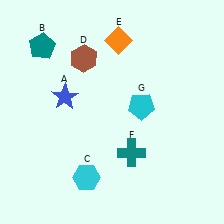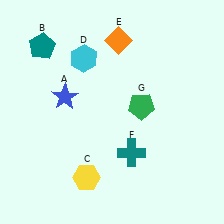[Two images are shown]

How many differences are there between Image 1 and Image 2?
There are 3 differences between the two images.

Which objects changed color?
C changed from cyan to yellow. D changed from brown to cyan. G changed from cyan to green.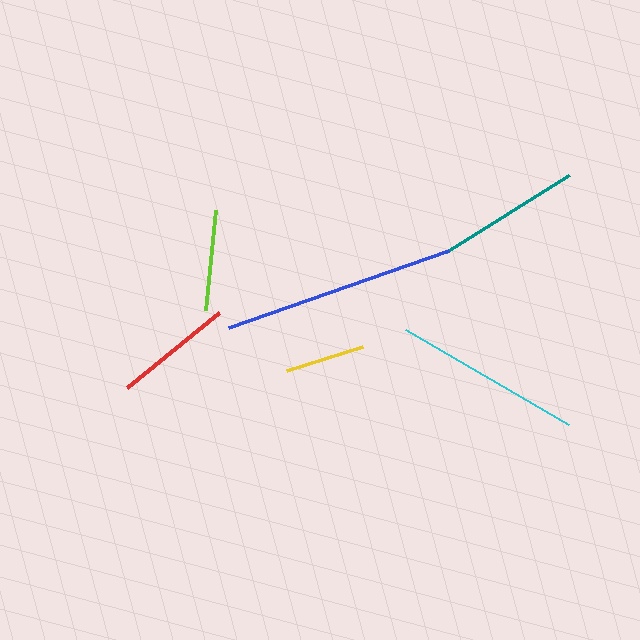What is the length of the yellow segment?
The yellow segment is approximately 80 pixels long.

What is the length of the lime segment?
The lime segment is approximately 101 pixels long.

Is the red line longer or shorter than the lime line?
The red line is longer than the lime line.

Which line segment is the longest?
The blue line is the longest at approximately 233 pixels.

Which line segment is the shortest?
The yellow line is the shortest at approximately 80 pixels.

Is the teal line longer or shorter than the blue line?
The blue line is longer than the teal line.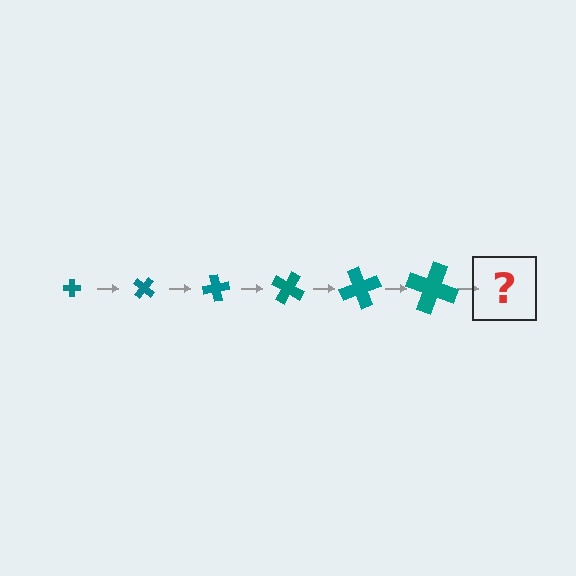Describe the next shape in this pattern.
It should be a cross, larger than the previous one and rotated 240 degrees from the start.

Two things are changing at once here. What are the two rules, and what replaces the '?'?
The two rules are that the cross grows larger each step and it rotates 40 degrees each step. The '?' should be a cross, larger than the previous one and rotated 240 degrees from the start.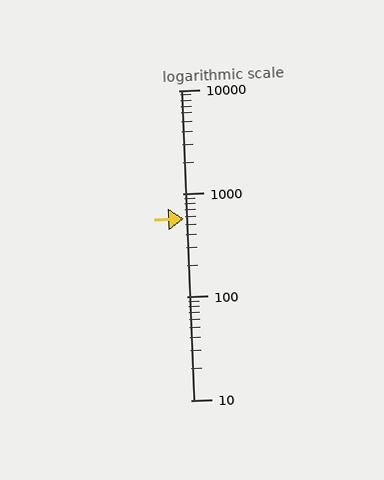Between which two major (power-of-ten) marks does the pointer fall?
The pointer is between 100 and 1000.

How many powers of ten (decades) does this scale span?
The scale spans 3 decades, from 10 to 10000.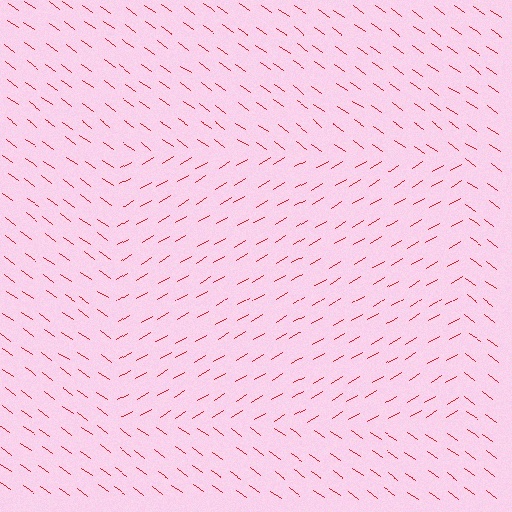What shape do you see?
I see a rectangle.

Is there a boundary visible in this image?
Yes, there is a texture boundary formed by a change in line orientation.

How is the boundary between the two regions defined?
The boundary is defined purely by a change in line orientation (approximately 67 degrees difference). All lines are the same color and thickness.